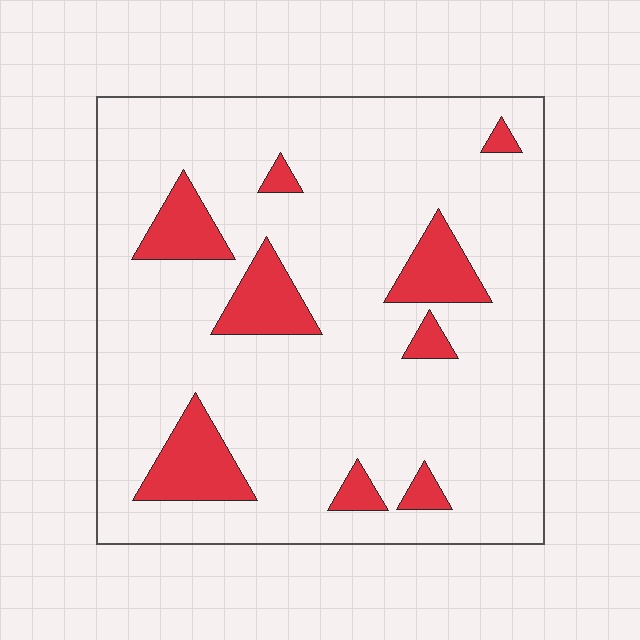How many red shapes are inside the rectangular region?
9.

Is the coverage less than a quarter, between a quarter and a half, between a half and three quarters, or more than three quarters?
Less than a quarter.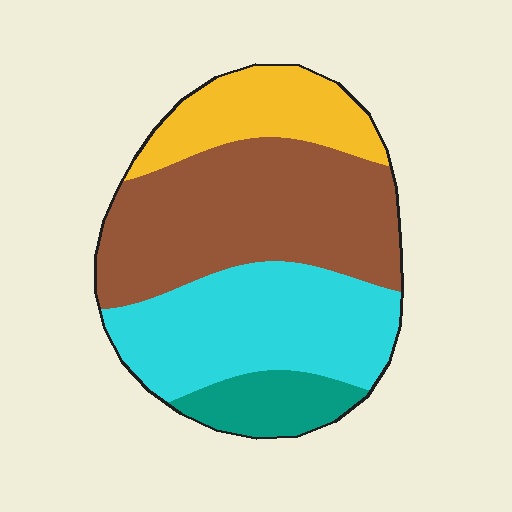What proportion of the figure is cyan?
Cyan covers 32% of the figure.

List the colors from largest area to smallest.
From largest to smallest: brown, cyan, yellow, teal.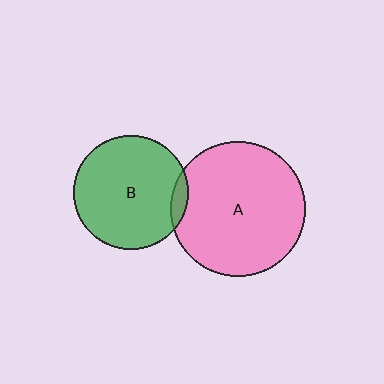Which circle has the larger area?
Circle A (pink).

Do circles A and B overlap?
Yes.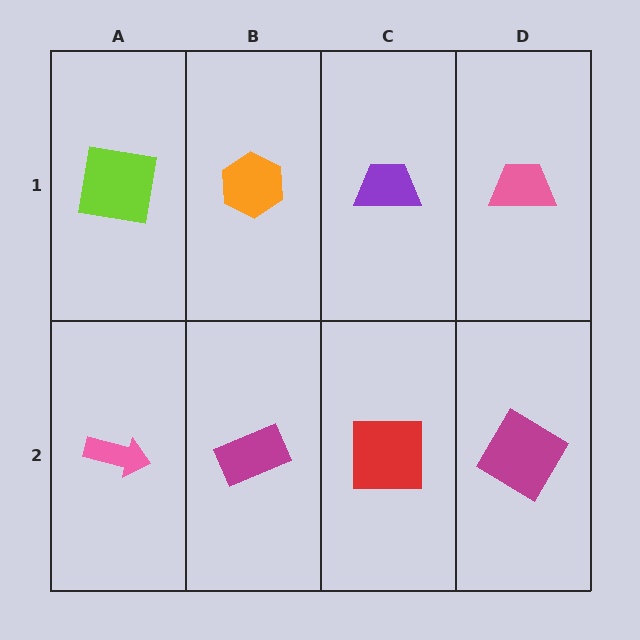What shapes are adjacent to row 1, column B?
A magenta rectangle (row 2, column B), a lime square (row 1, column A), a purple trapezoid (row 1, column C).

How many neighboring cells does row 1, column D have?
2.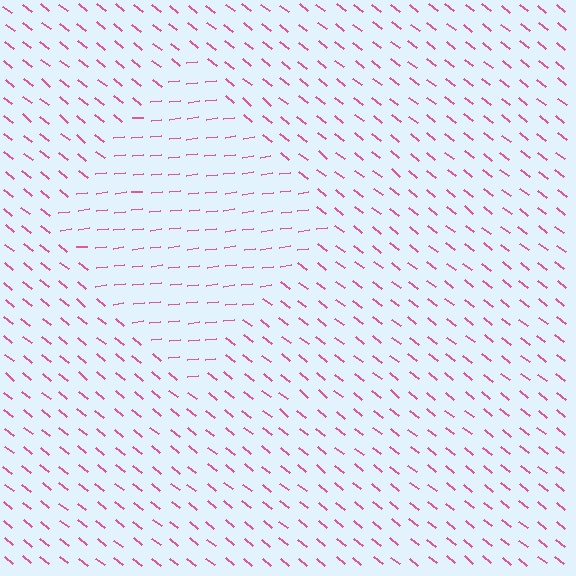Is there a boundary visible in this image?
Yes, there is a texture boundary formed by a change in line orientation.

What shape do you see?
I see a diamond.